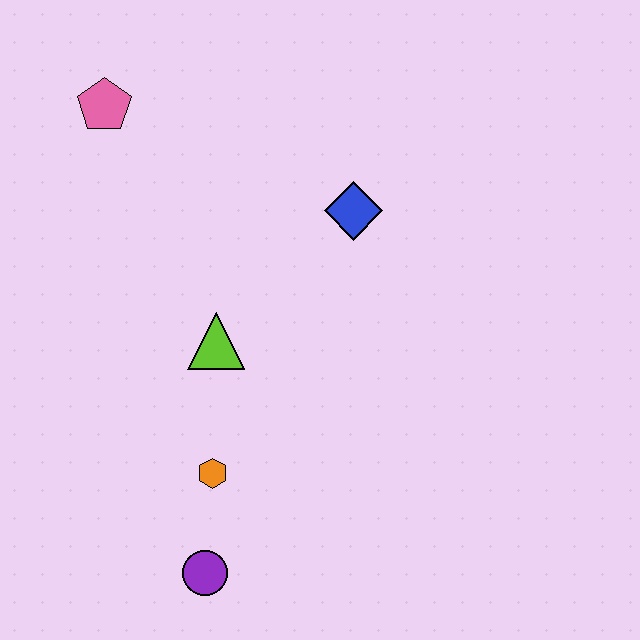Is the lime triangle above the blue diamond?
No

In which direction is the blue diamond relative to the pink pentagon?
The blue diamond is to the right of the pink pentagon.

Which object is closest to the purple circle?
The orange hexagon is closest to the purple circle.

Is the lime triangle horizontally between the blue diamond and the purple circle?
Yes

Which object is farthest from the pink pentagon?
The purple circle is farthest from the pink pentagon.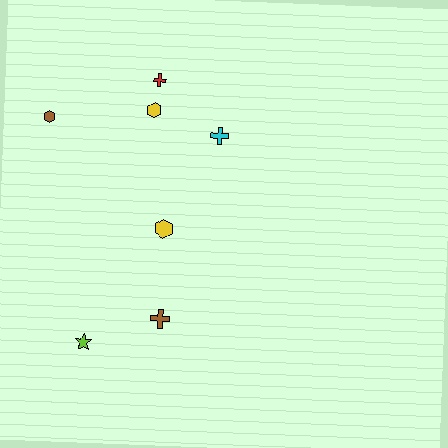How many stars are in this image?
There is 1 star.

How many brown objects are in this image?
There are 2 brown objects.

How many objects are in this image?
There are 7 objects.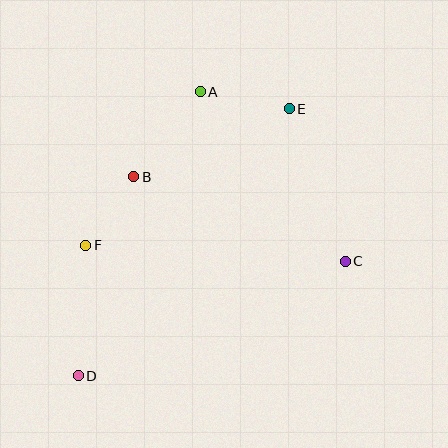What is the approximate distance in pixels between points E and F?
The distance between E and F is approximately 245 pixels.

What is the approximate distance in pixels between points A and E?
The distance between A and E is approximately 90 pixels.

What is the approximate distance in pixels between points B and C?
The distance between B and C is approximately 228 pixels.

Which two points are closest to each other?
Points B and F are closest to each other.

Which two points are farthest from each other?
Points D and E are farthest from each other.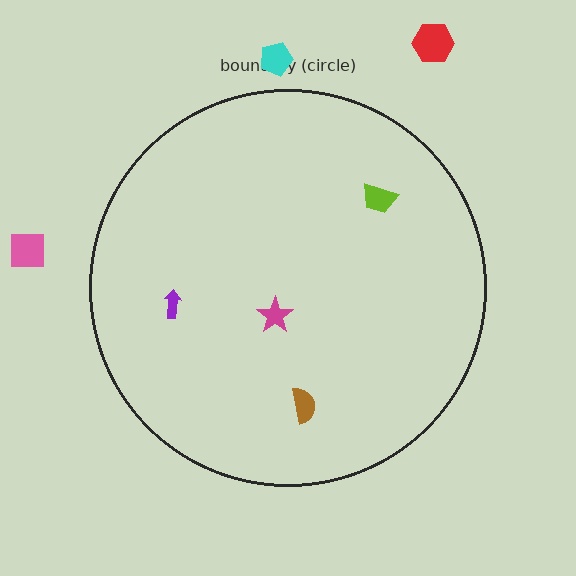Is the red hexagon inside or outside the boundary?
Outside.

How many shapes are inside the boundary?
4 inside, 3 outside.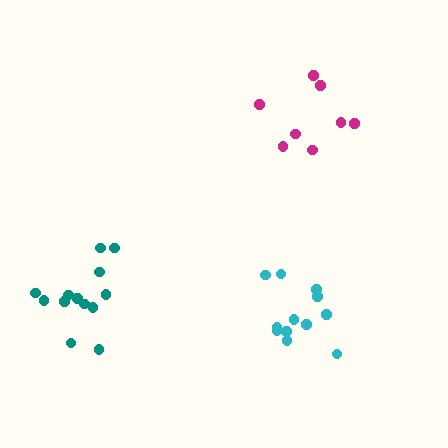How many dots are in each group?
Group 1: 13 dots, Group 2: 12 dots, Group 3: 8 dots (33 total).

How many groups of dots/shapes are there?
There are 3 groups.